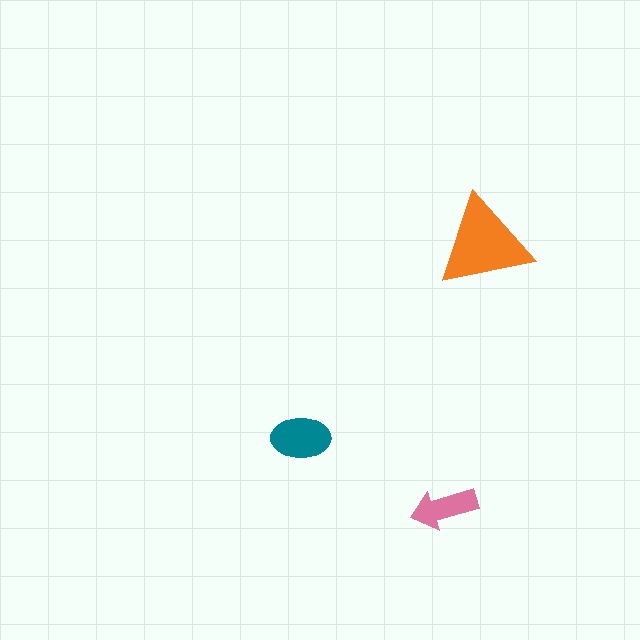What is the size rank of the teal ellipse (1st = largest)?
2nd.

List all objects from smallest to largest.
The pink arrow, the teal ellipse, the orange triangle.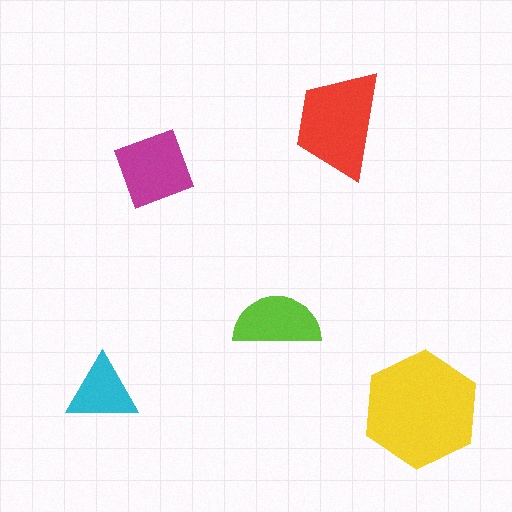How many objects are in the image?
There are 5 objects in the image.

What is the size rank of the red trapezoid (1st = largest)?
2nd.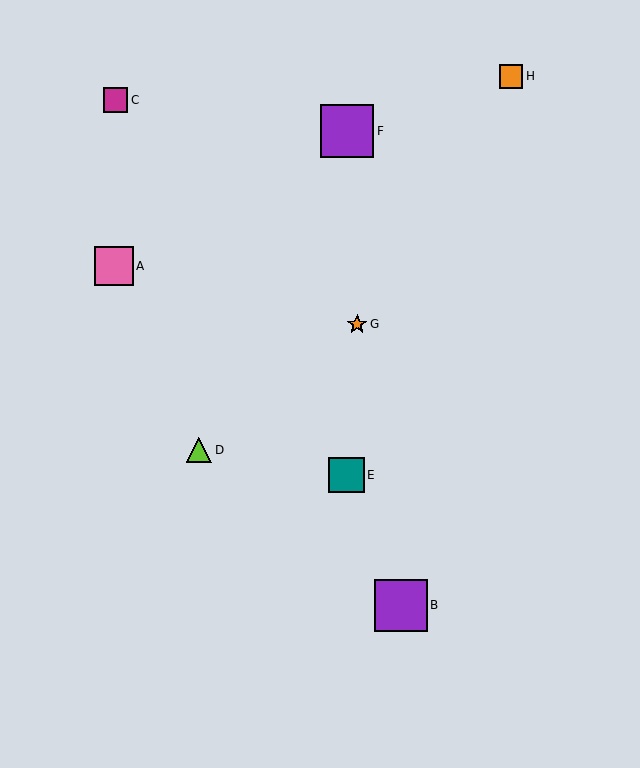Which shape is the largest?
The purple square (labeled F) is the largest.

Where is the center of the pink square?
The center of the pink square is at (114, 266).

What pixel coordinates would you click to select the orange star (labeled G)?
Click at (357, 324) to select the orange star G.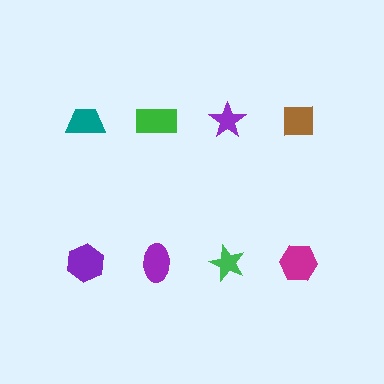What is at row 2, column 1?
A purple hexagon.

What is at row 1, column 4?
A brown square.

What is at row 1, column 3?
A purple star.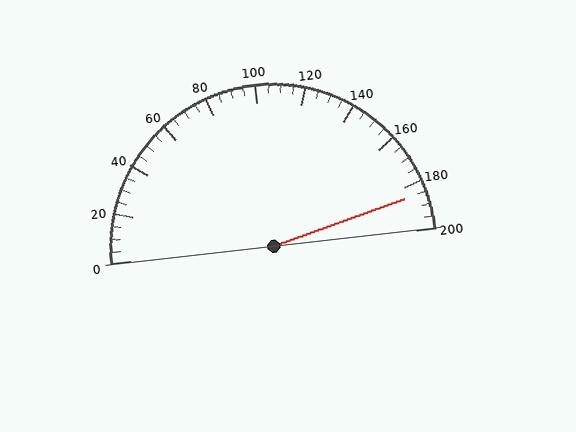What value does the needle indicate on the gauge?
The needle indicates approximately 185.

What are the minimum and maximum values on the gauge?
The gauge ranges from 0 to 200.